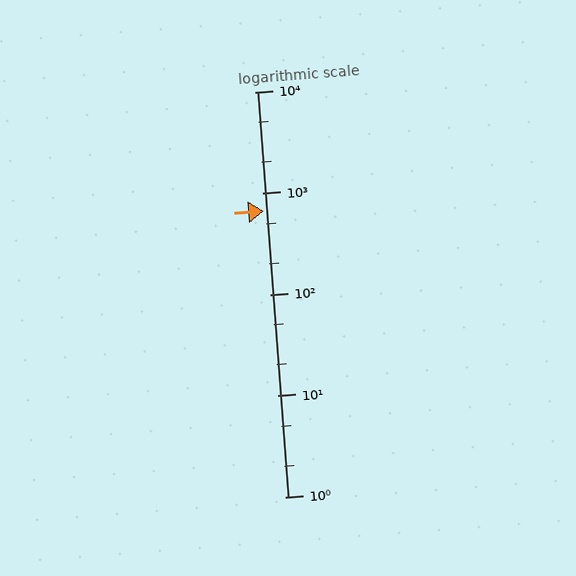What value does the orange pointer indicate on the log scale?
The pointer indicates approximately 660.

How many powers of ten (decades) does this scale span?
The scale spans 4 decades, from 1 to 10000.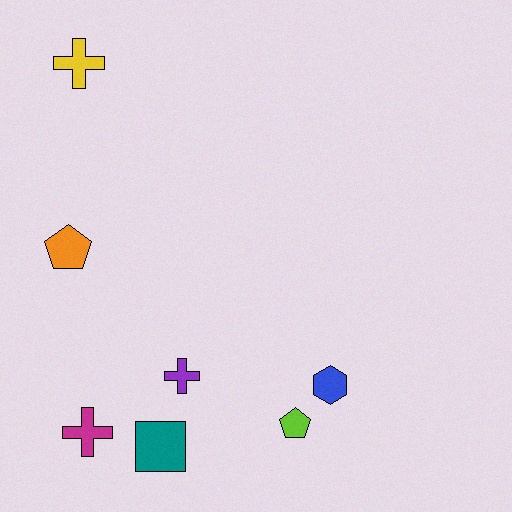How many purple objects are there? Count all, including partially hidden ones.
There is 1 purple object.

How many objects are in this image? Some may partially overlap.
There are 7 objects.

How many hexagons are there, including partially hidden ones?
There is 1 hexagon.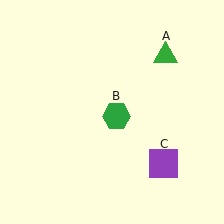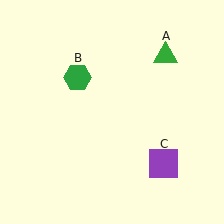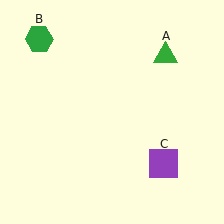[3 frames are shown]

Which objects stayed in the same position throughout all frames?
Green triangle (object A) and purple square (object C) remained stationary.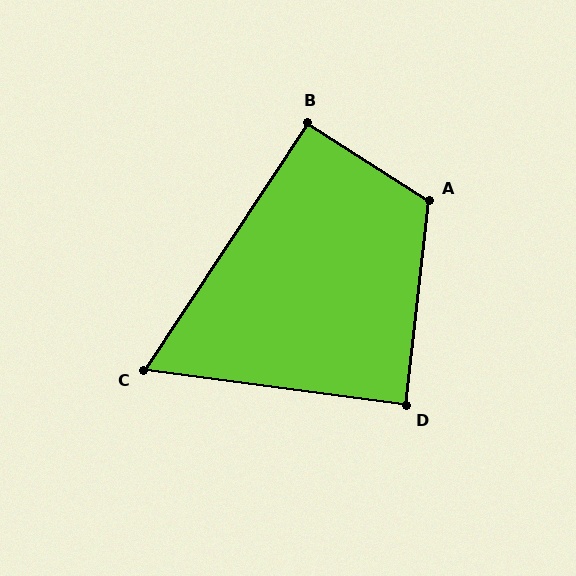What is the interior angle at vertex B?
Approximately 91 degrees (approximately right).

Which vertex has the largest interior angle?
A, at approximately 116 degrees.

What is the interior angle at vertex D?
Approximately 89 degrees (approximately right).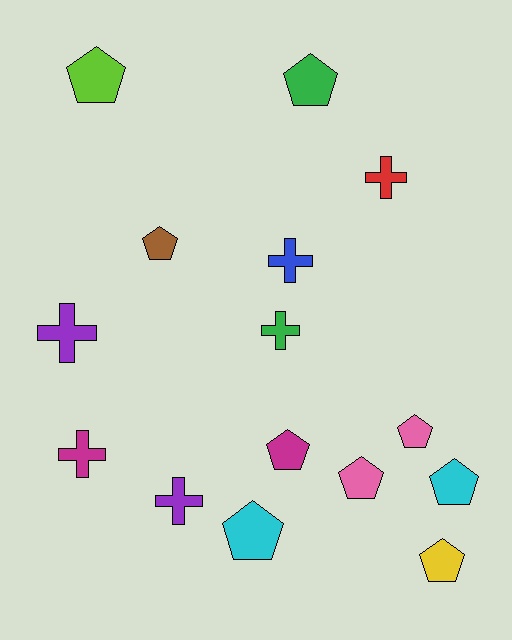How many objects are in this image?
There are 15 objects.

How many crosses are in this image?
There are 6 crosses.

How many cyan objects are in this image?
There are 2 cyan objects.